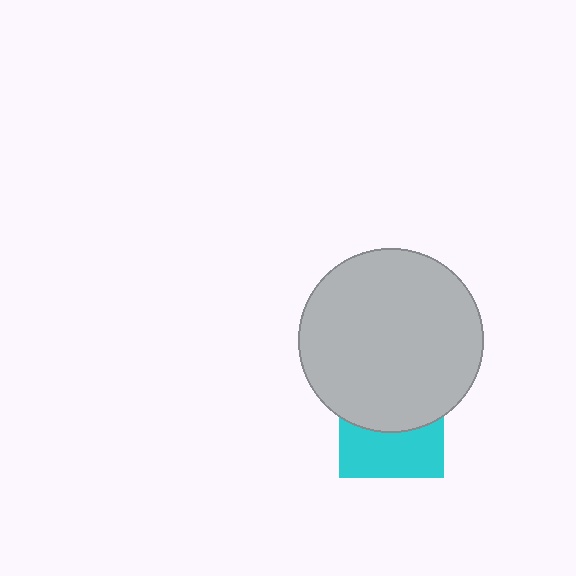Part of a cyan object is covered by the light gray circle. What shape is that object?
It is a square.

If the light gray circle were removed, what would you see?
You would see the complete cyan square.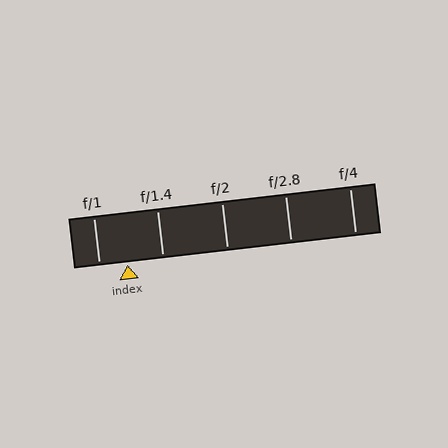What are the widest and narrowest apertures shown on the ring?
The widest aperture shown is f/1 and the narrowest is f/4.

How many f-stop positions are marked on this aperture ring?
There are 5 f-stop positions marked.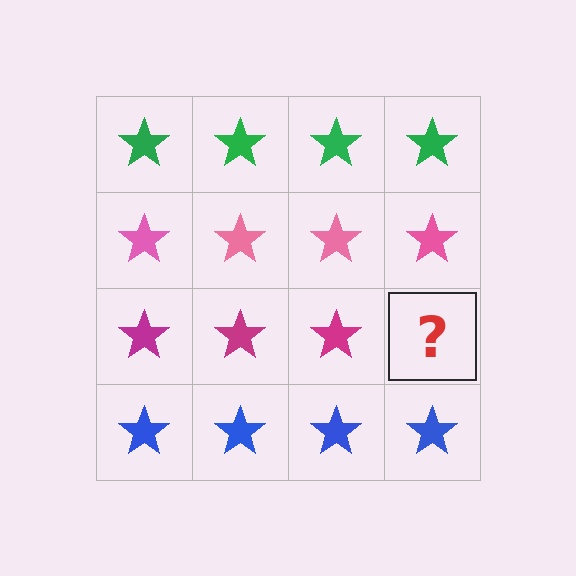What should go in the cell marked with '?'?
The missing cell should contain a magenta star.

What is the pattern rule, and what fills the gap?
The rule is that each row has a consistent color. The gap should be filled with a magenta star.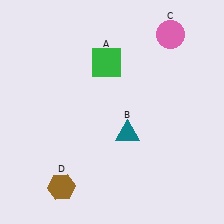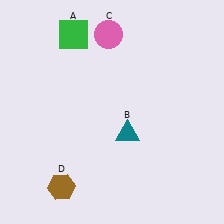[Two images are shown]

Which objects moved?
The objects that moved are: the green square (A), the pink circle (C).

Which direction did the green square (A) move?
The green square (A) moved left.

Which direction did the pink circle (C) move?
The pink circle (C) moved left.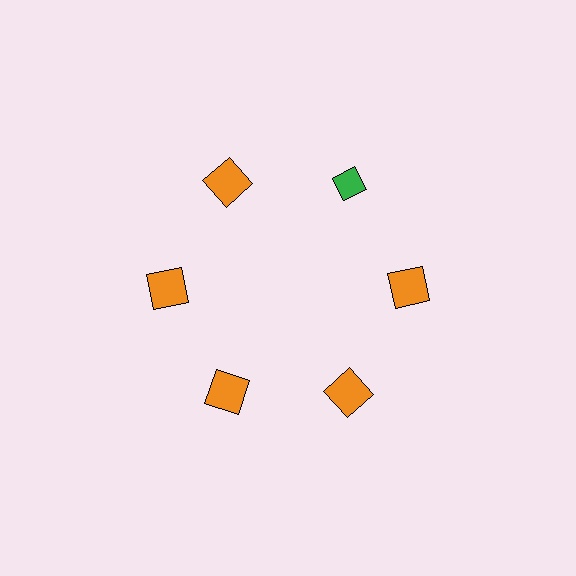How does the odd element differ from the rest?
It differs in both color (green instead of orange) and shape (diamond instead of square).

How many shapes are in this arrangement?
There are 6 shapes arranged in a ring pattern.